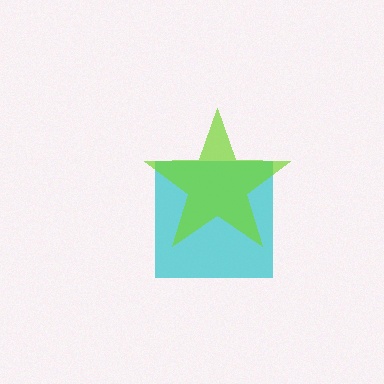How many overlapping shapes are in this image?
There are 2 overlapping shapes in the image.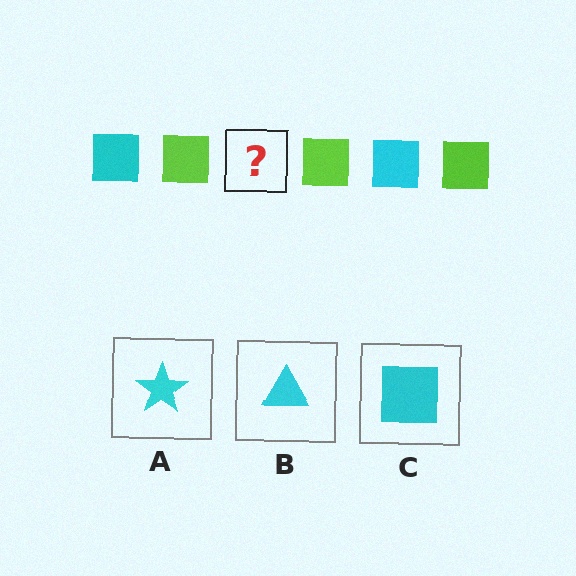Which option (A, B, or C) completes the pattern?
C.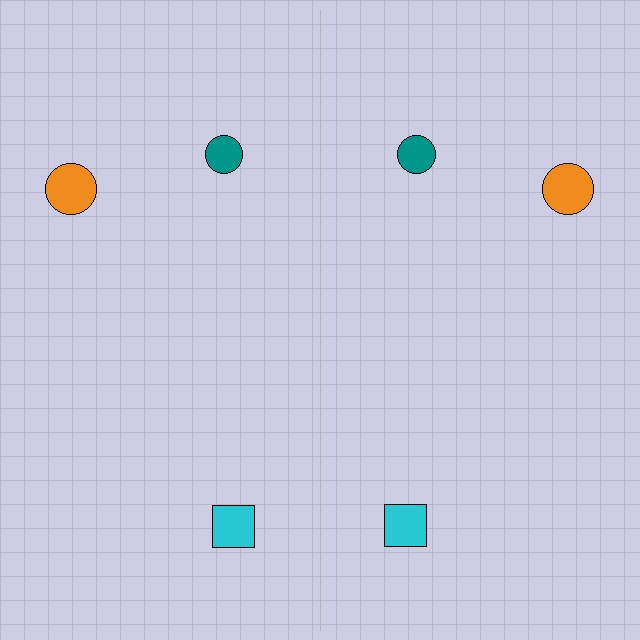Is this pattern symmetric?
Yes, this pattern has bilateral (reflection) symmetry.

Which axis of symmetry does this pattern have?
The pattern has a vertical axis of symmetry running through the center of the image.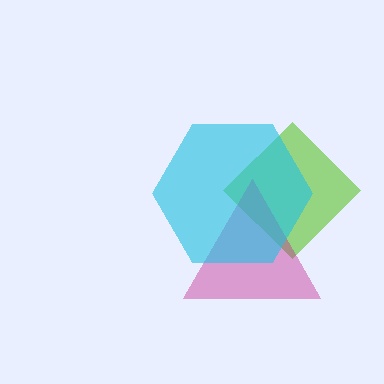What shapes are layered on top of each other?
The layered shapes are: a lime diamond, a magenta triangle, a cyan hexagon.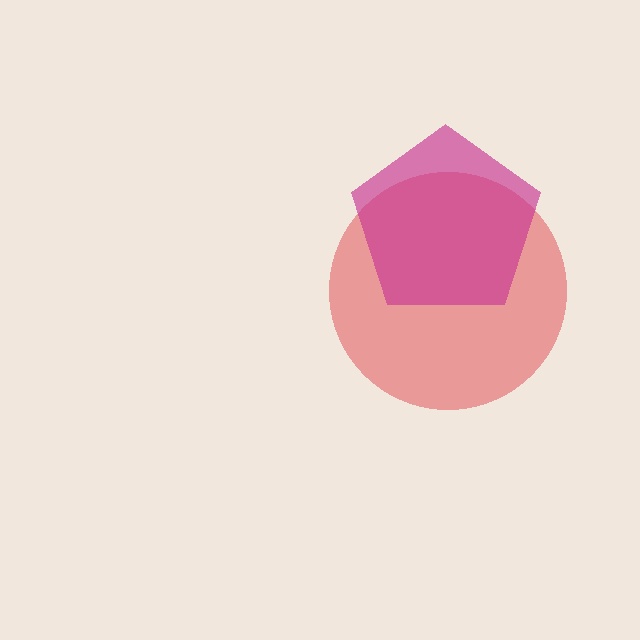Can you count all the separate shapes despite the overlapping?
Yes, there are 2 separate shapes.